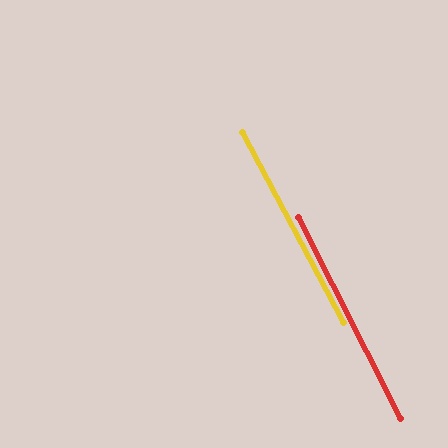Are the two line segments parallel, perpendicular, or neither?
Parallel — their directions differ by only 1.0°.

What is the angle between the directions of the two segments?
Approximately 1 degree.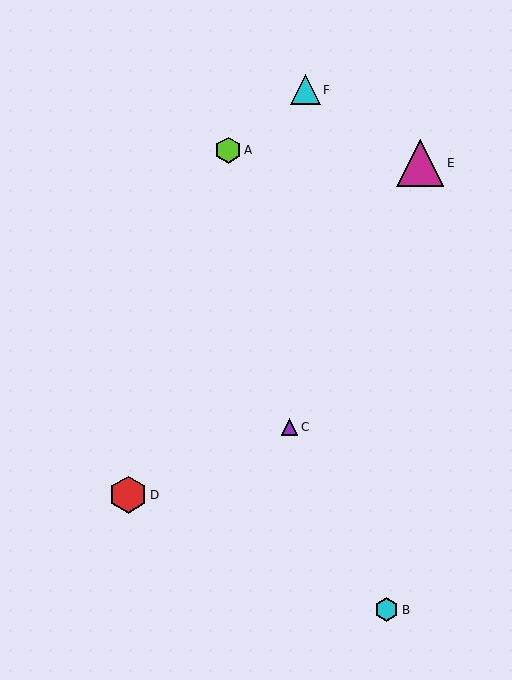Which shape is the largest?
The magenta triangle (labeled E) is the largest.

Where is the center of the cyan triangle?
The center of the cyan triangle is at (305, 90).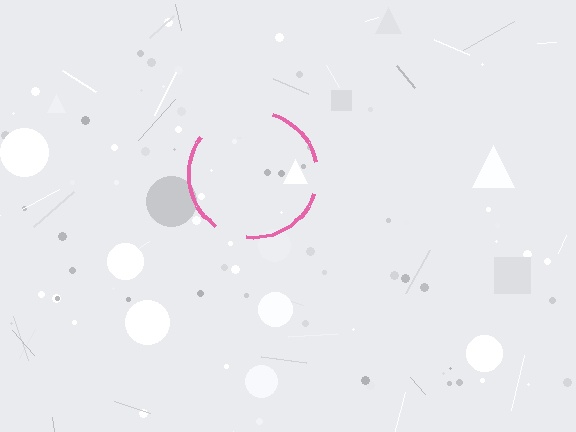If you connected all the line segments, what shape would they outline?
They would outline a circle.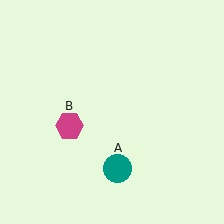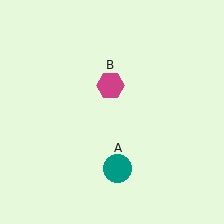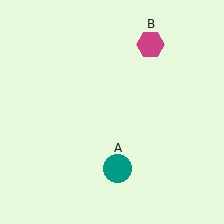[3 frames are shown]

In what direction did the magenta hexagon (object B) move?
The magenta hexagon (object B) moved up and to the right.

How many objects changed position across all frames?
1 object changed position: magenta hexagon (object B).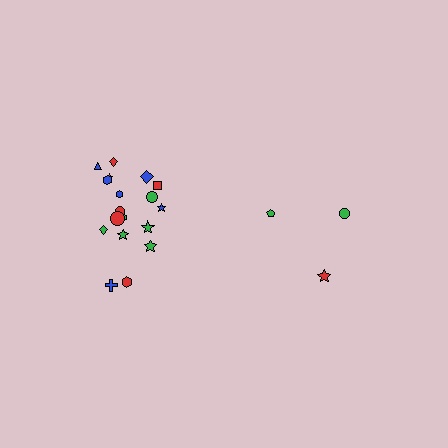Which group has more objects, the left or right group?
The left group.